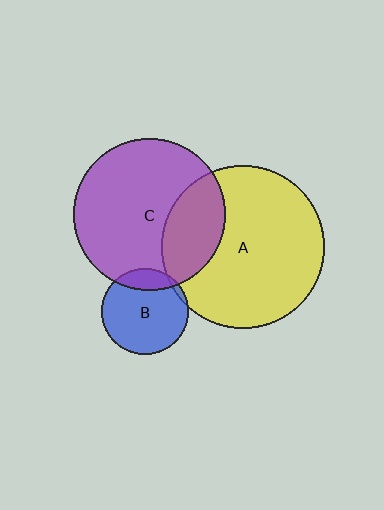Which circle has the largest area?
Circle A (yellow).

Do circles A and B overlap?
Yes.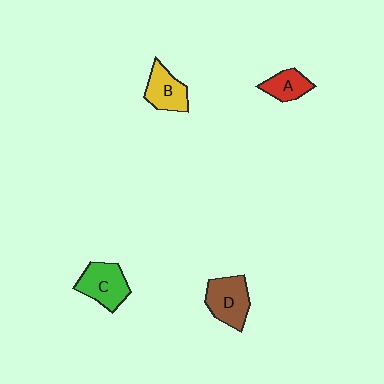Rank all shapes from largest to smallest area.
From largest to smallest: D (brown), C (green), B (yellow), A (red).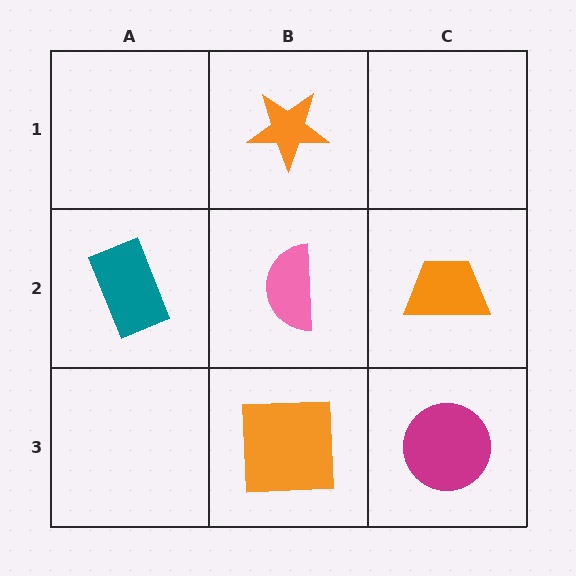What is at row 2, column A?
A teal rectangle.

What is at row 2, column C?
An orange trapezoid.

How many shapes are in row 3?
2 shapes.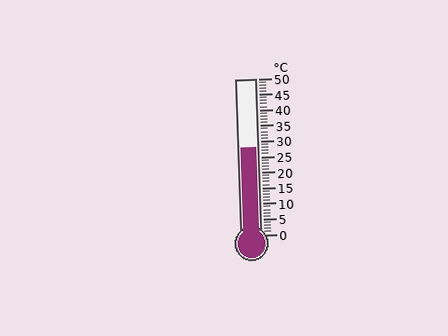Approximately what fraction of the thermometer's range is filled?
The thermometer is filled to approximately 55% of its range.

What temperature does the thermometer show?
The thermometer shows approximately 28°C.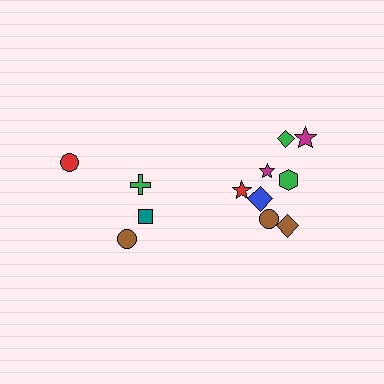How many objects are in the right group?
There are 8 objects.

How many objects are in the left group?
There are 4 objects.